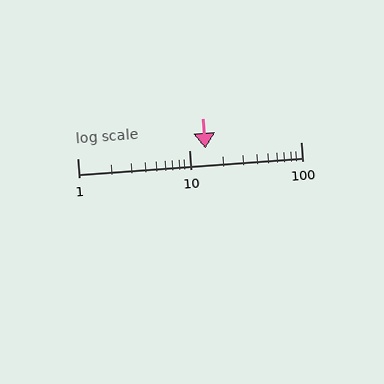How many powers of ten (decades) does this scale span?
The scale spans 2 decades, from 1 to 100.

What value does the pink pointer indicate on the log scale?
The pointer indicates approximately 14.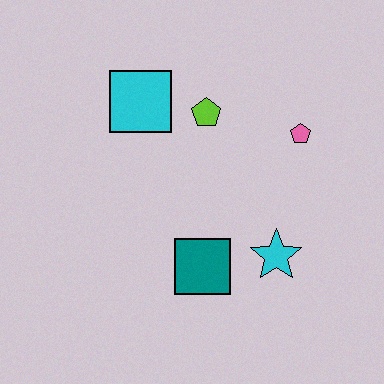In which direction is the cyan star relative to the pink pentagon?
The cyan star is below the pink pentagon.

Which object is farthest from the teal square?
The cyan square is farthest from the teal square.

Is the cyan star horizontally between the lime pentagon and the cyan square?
No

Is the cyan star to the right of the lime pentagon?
Yes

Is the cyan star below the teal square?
No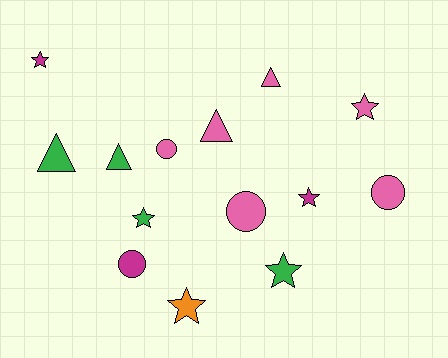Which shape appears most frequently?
Star, with 6 objects.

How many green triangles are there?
There are 2 green triangles.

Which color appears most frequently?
Pink, with 6 objects.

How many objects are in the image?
There are 14 objects.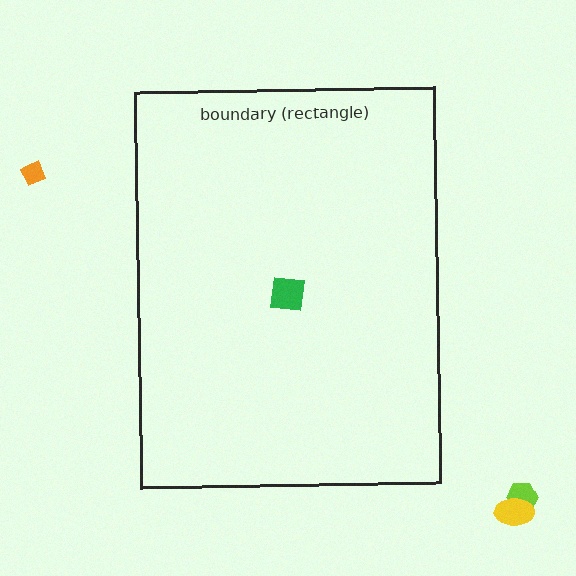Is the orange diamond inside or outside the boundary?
Outside.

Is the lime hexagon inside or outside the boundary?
Outside.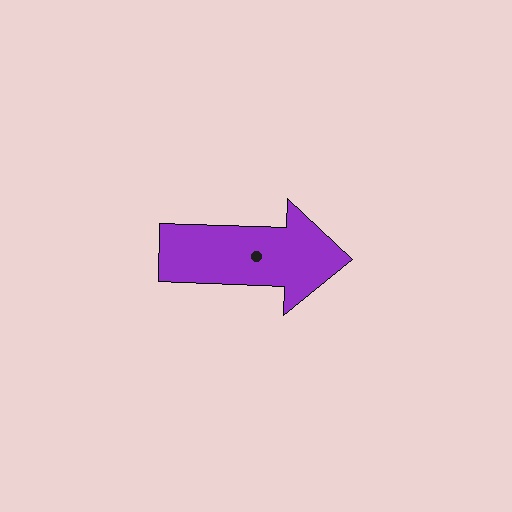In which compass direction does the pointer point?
East.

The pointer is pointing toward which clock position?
Roughly 3 o'clock.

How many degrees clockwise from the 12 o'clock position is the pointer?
Approximately 92 degrees.